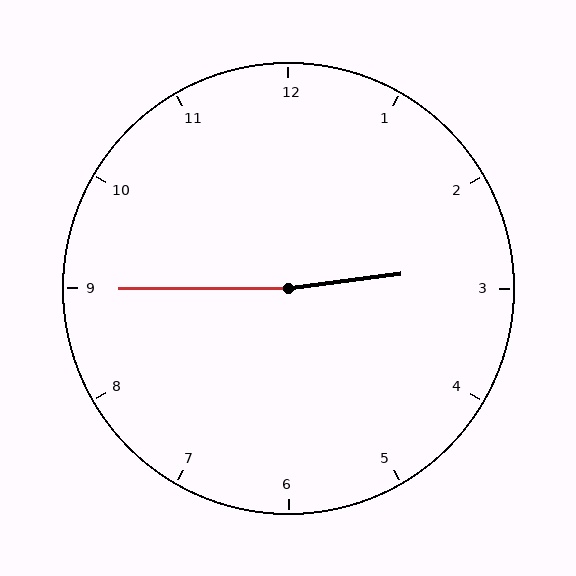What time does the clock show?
2:45.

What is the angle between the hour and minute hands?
Approximately 172 degrees.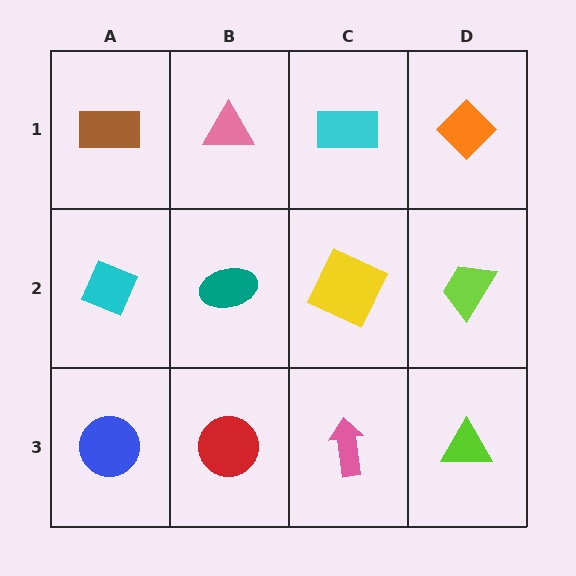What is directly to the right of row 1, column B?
A cyan rectangle.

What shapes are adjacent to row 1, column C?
A yellow square (row 2, column C), a pink triangle (row 1, column B), an orange diamond (row 1, column D).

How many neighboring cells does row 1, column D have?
2.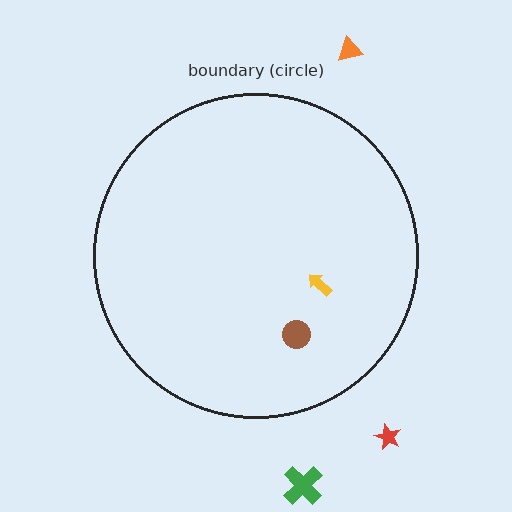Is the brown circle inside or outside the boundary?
Inside.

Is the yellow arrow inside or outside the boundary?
Inside.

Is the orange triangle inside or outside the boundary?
Outside.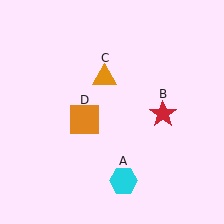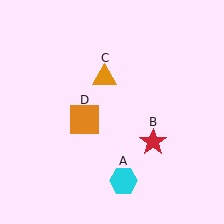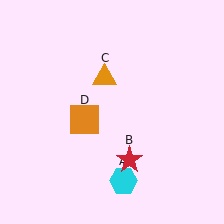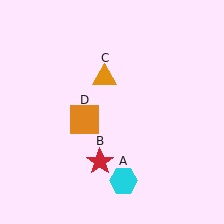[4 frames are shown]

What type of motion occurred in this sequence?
The red star (object B) rotated clockwise around the center of the scene.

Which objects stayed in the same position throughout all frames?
Cyan hexagon (object A) and orange triangle (object C) and orange square (object D) remained stationary.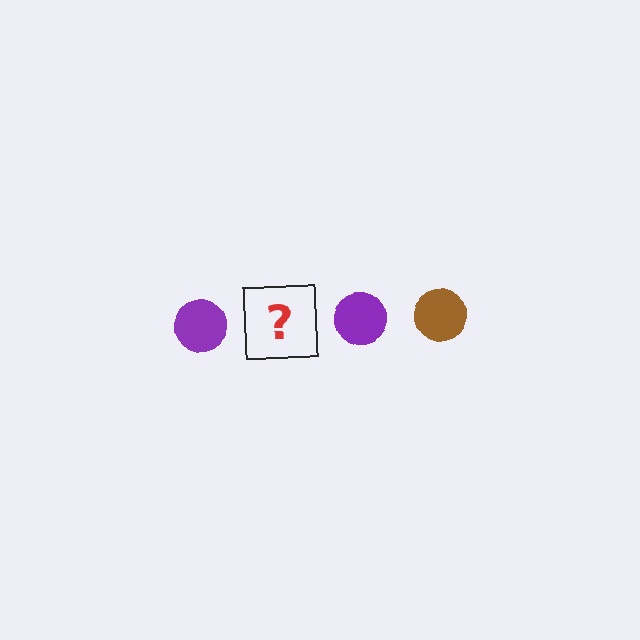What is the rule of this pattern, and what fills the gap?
The rule is that the pattern cycles through purple, brown circles. The gap should be filled with a brown circle.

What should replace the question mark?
The question mark should be replaced with a brown circle.